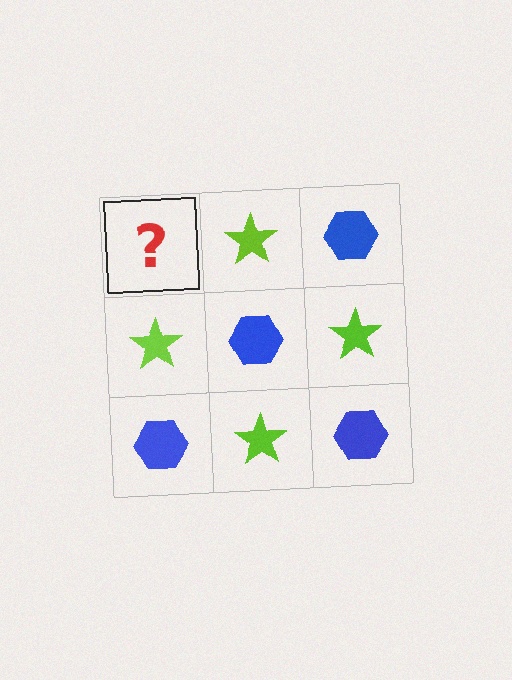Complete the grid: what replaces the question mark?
The question mark should be replaced with a blue hexagon.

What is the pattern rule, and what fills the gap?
The rule is that it alternates blue hexagon and lime star in a checkerboard pattern. The gap should be filled with a blue hexagon.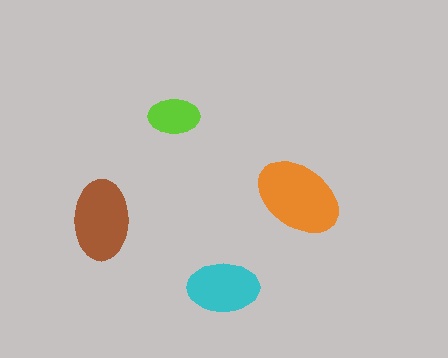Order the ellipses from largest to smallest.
the orange one, the brown one, the cyan one, the lime one.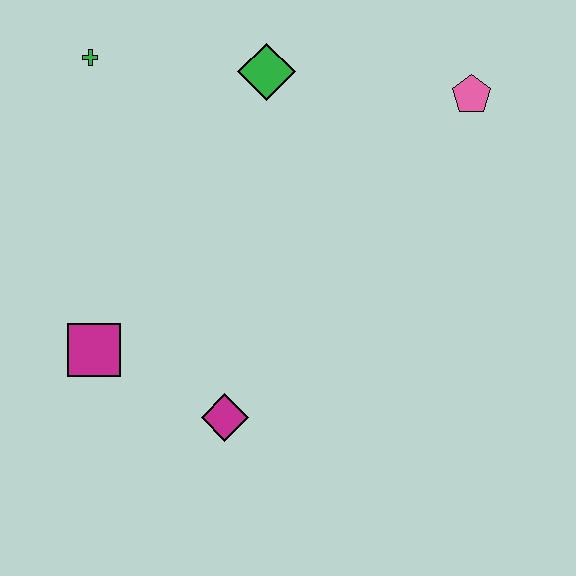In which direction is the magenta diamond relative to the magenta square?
The magenta diamond is to the right of the magenta square.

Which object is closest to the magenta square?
The magenta diamond is closest to the magenta square.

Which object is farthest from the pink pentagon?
The magenta square is farthest from the pink pentagon.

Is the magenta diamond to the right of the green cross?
Yes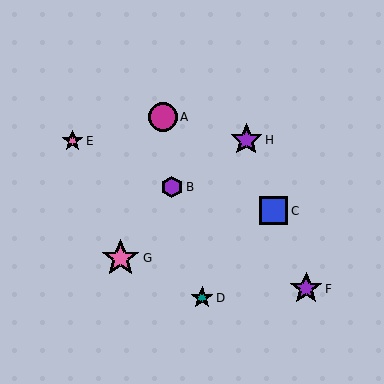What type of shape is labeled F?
Shape F is a purple star.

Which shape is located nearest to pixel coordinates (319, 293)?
The purple star (labeled F) at (306, 289) is nearest to that location.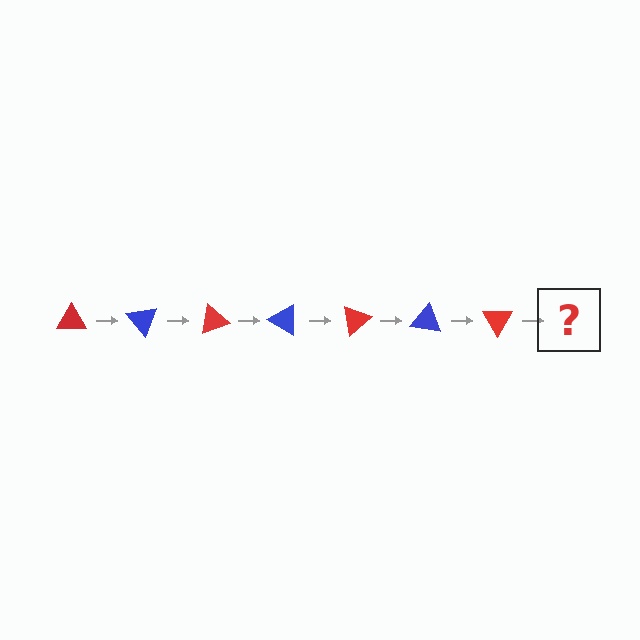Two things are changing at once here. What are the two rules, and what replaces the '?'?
The two rules are that it rotates 50 degrees each step and the color cycles through red and blue. The '?' should be a blue triangle, rotated 350 degrees from the start.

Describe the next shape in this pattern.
It should be a blue triangle, rotated 350 degrees from the start.